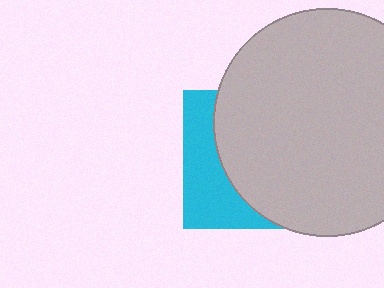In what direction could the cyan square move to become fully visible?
The cyan square could move left. That would shift it out from behind the light gray circle entirely.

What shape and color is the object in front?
The object in front is a light gray circle.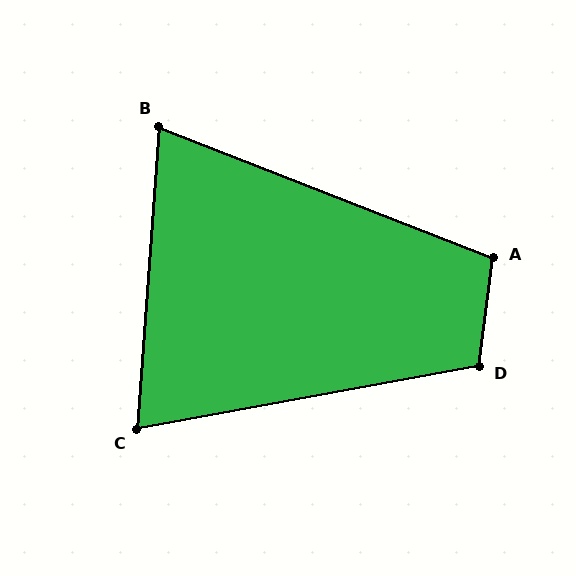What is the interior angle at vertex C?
Approximately 75 degrees (acute).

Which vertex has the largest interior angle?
D, at approximately 107 degrees.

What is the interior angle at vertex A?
Approximately 105 degrees (obtuse).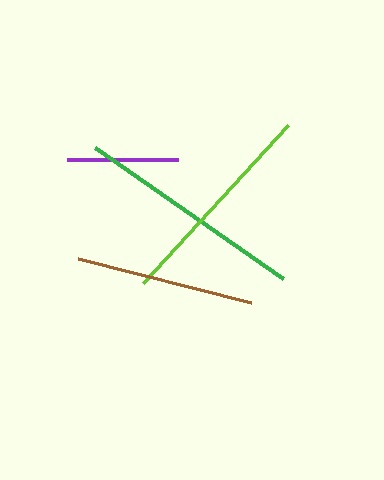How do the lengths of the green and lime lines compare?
The green and lime lines are approximately the same length.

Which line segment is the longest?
The green line is the longest at approximately 229 pixels.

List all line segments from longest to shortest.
From longest to shortest: green, lime, brown, purple.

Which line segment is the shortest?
The purple line is the shortest at approximately 112 pixels.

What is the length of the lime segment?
The lime segment is approximately 214 pixels long.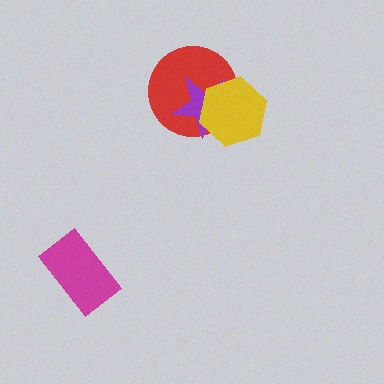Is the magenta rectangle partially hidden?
No, no other shape covers it.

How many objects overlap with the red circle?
2 objects overlap with the red circle.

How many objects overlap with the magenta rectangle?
0 objects overlap with the magenta rectangle.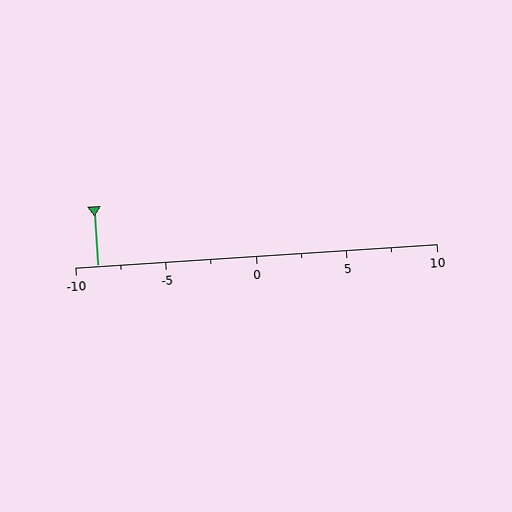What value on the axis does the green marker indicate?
The marker indicates approximately -8.8.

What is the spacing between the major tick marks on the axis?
The major ticks are spaced 5 apart.